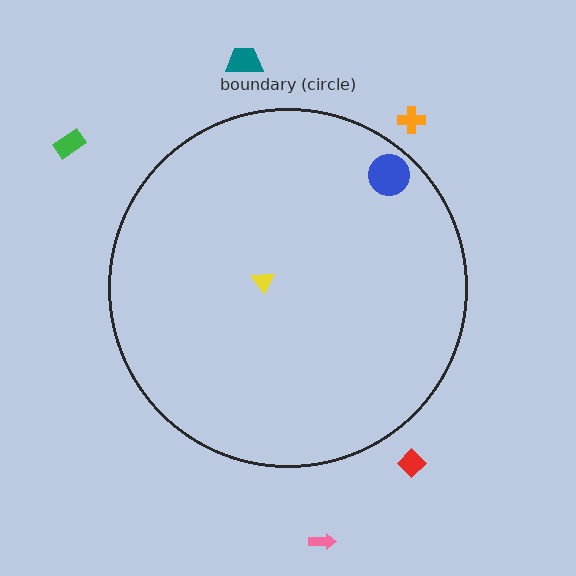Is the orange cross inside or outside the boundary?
Outside.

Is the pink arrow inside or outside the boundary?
Outside.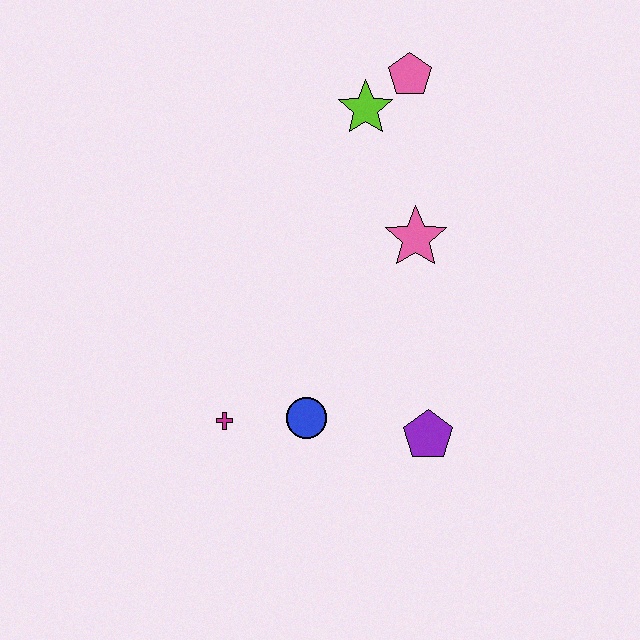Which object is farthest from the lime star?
The magenta cross is farthest from the lime star.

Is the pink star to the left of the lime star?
No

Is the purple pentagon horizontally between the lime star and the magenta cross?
No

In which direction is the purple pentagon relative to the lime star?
The purple pentagon is below the lime star.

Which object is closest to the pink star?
The lime star is closest to the pink star.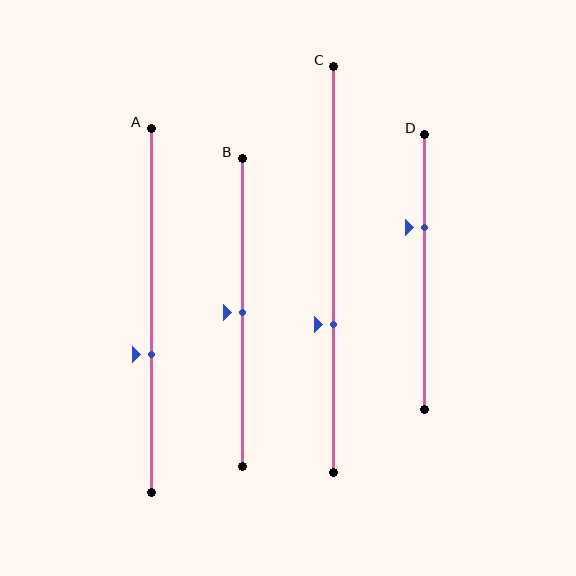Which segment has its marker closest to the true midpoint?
Segment B has its marker closest to the true midpoint.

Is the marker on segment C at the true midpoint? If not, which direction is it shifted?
No, the marker on segment C is shifted downward by about 14% of the segment length.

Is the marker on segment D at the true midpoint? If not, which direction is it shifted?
No, the marker on segment D is shifted upward by about 16% of the segment length.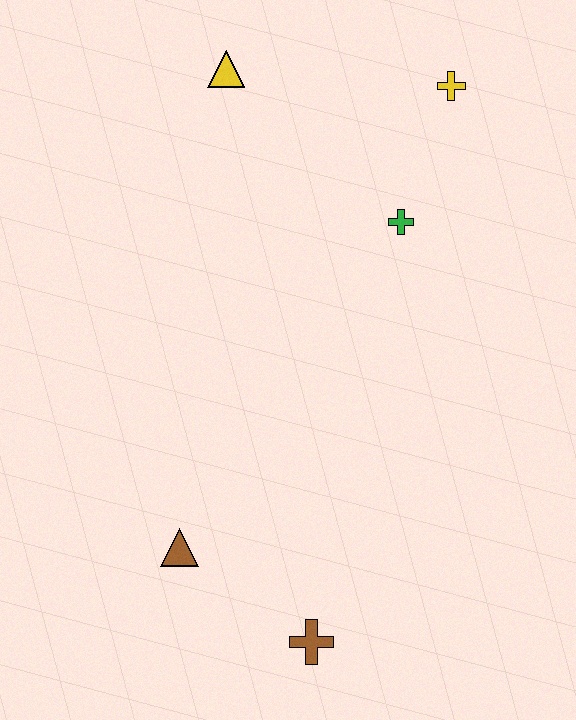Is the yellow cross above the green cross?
Yes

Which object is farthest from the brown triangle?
The yellow cross is farthest from the brown triangle.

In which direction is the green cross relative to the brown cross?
The green cross is above the brown cross.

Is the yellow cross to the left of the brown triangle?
No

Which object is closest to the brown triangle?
The brown cross is closest to the brown triangle.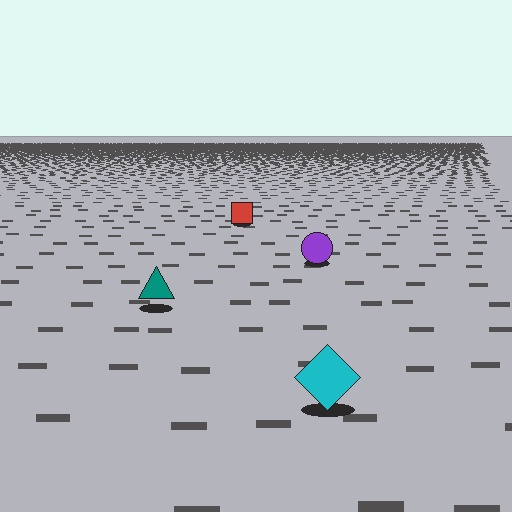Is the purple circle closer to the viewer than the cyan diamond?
No. The cyan diamond is closer — you can tell from the texture gradient: the ground texture is coarser near it.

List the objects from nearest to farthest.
From nearest to farthest: the cyan diamond, the teal triangle, the purple circle, the red square.